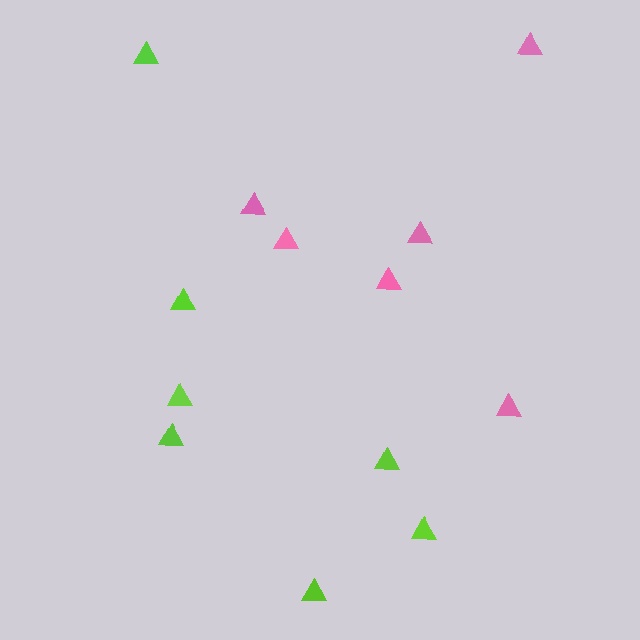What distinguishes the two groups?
There are 2 groups: one group of pink triangles (6) and one group of lime triangles (7).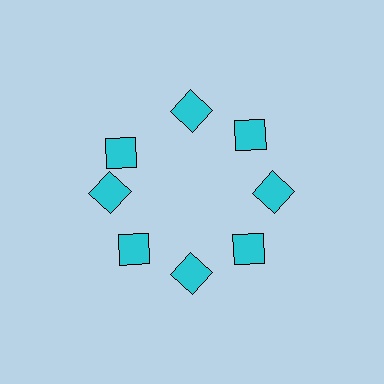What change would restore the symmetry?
The symmetry would be restored by rotating it back into even spacing with its neighbors so that all 8 diamonds sit at equal angles and equal distance from the center.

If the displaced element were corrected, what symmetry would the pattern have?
It would have 8-fold rotational symmetry — the pattern would map onto itself every 45 degrees.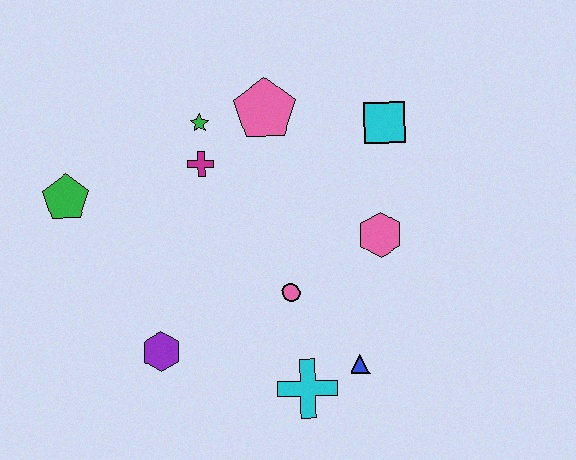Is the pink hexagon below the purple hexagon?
No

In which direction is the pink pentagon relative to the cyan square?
The pink pentagon is to the left of the cyan square.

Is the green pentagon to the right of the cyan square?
No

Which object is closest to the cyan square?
The pink hexagon is closest to the cyan square.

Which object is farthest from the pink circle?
The green pentagon is farthest from the pink circle.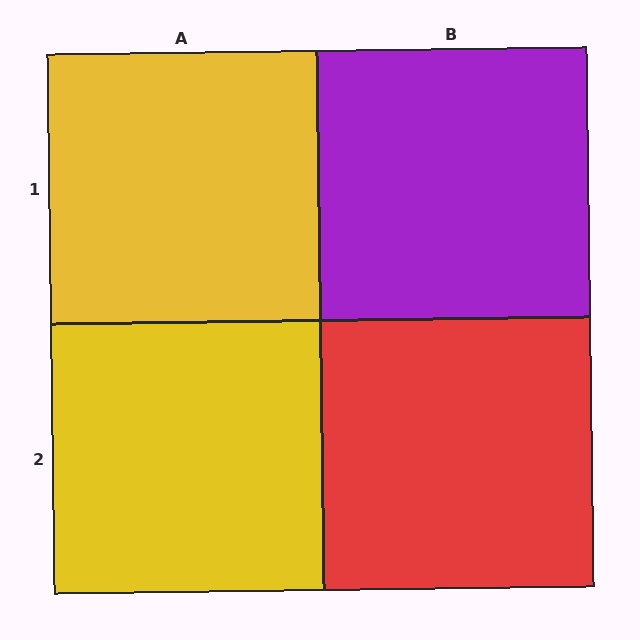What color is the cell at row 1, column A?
Yellow.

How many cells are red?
1 cell is red.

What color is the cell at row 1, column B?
Purple.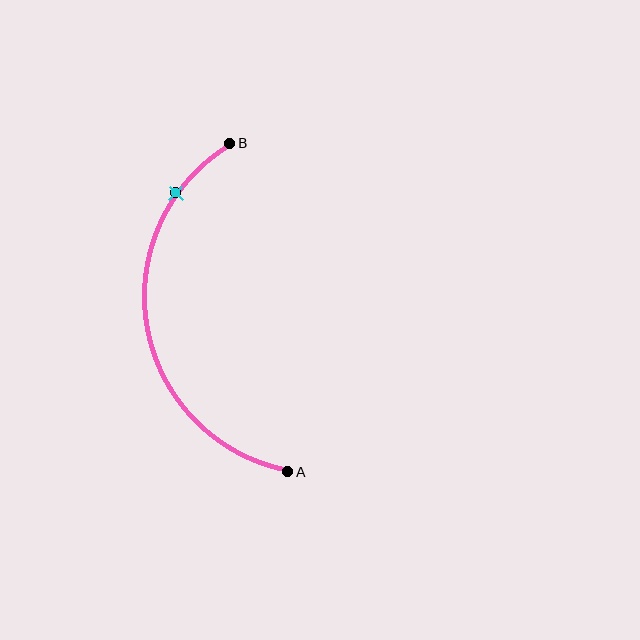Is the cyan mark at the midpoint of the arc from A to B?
No. The cyan mark lies on the arc but is closer to endpoint B. The arc midpoint would be at the point on the curve equidistant along the arc from both A and B.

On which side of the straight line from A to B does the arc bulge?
The arc bulges to the left of the straight line connecting A and B.